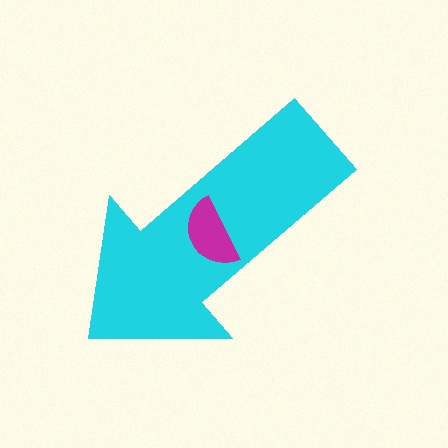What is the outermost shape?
The cyan arrow.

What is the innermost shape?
The magenta semicircle.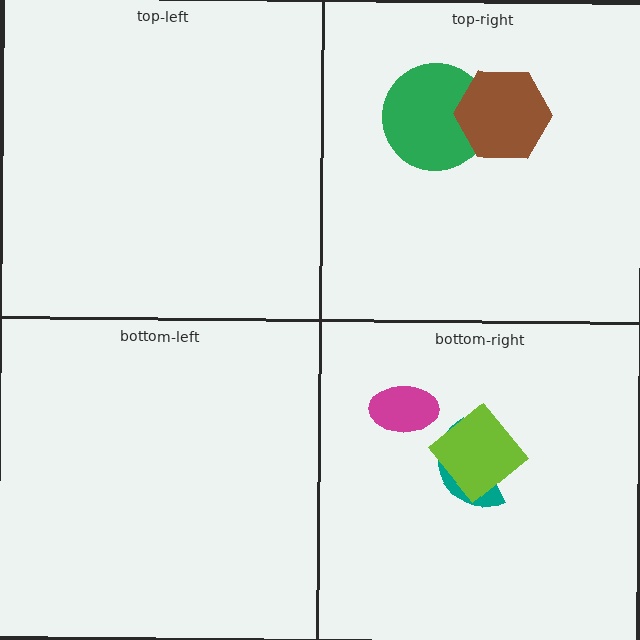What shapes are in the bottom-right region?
The teal semicircle, the magenta ellipse, the lime diamond.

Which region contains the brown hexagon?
The top-right region.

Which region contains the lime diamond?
The bottom-right region.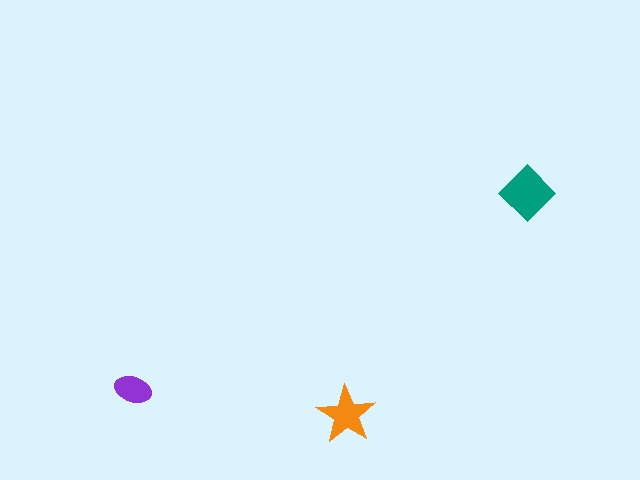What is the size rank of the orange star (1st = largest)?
2nd.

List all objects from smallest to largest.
The purple ellipse, the orange star, the teal diamond.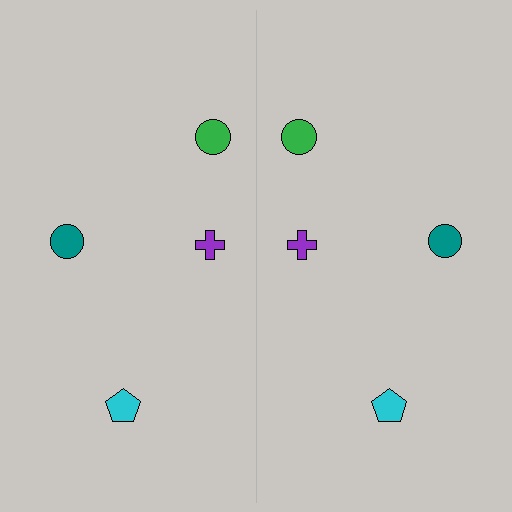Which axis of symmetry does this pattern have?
The pattern has a vertical axis of symmetry running through the center of the image.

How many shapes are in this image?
There are 8 shapes in this image.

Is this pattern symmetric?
Yes, this pattern has bilateral (reflection) symmetry.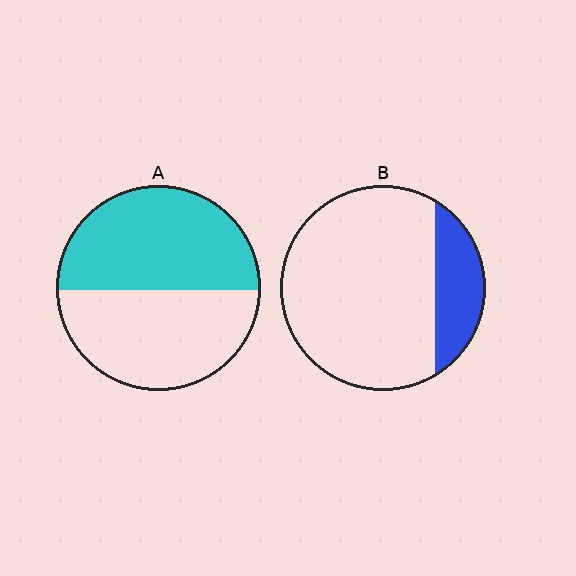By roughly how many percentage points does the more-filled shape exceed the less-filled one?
By roughly 30 percentage points (A over B).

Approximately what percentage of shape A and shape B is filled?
A is approximately 50% and B is approximately 20%.